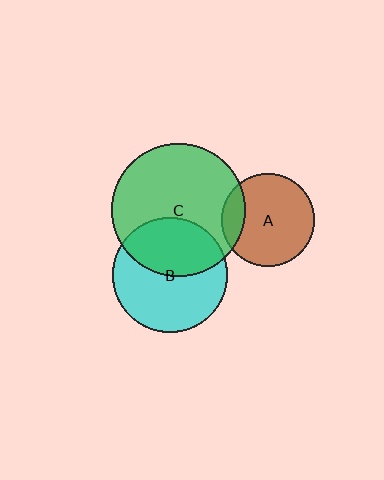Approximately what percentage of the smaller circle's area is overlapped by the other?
Approximately 15%.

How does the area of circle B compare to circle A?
Approximately 1.5 times.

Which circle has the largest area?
Circle C (green).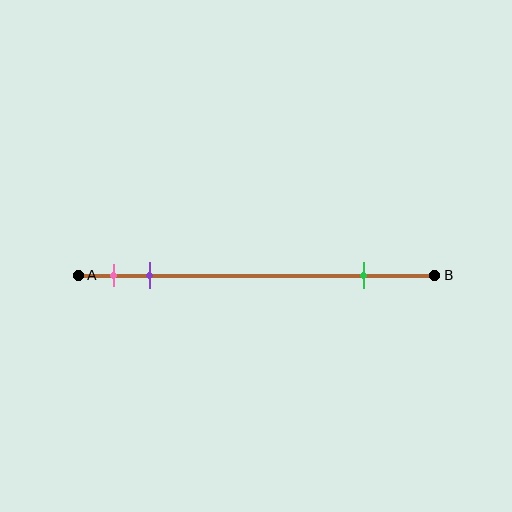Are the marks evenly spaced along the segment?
No, the marks are not evenly spaced.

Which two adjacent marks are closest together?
The pink and purple marks are the closest adjacent pair.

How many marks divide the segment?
There are 3 marks dividing the segment.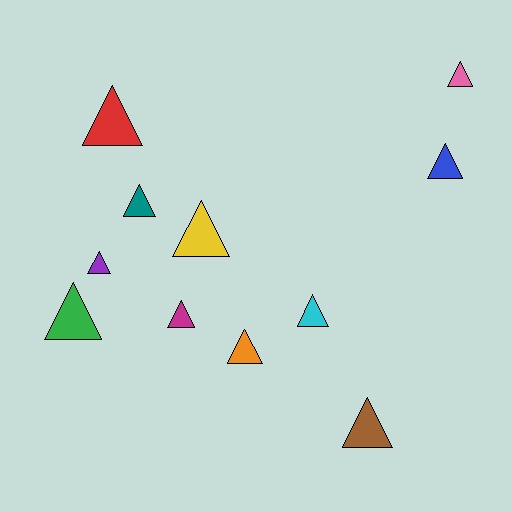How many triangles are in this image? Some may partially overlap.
There are 11 triangles.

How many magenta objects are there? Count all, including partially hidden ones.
There is 1 magenta object.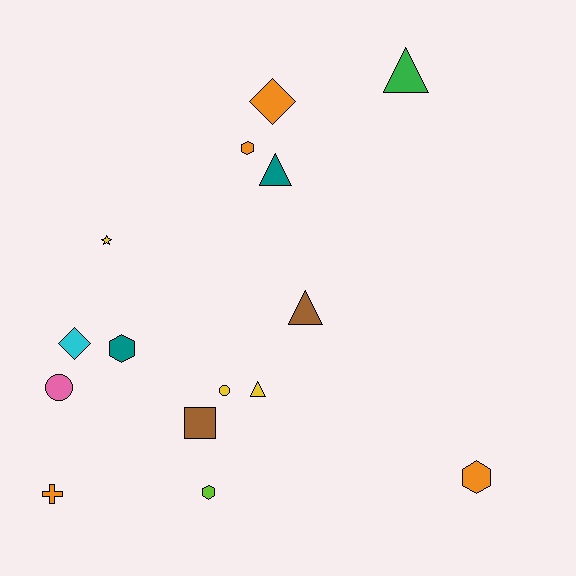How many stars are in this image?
There is 1 star.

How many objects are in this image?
There are 15 objects.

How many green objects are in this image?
There is 1 green object.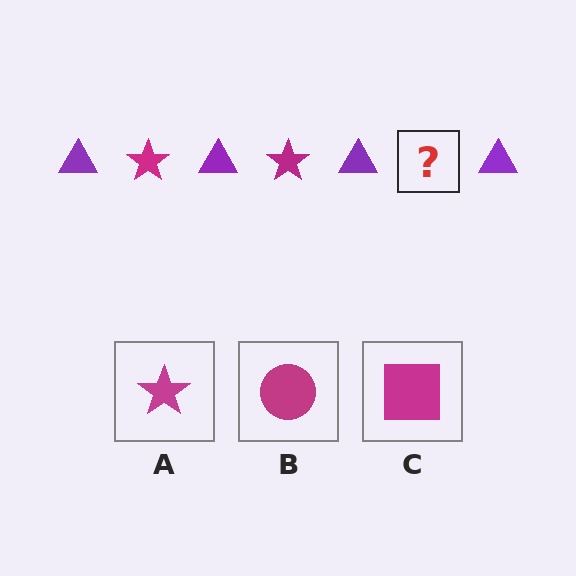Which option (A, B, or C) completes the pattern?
A.